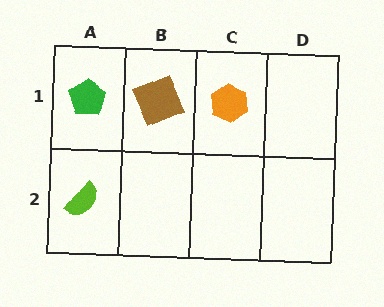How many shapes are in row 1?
3 shapes.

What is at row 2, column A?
A lime semicircle.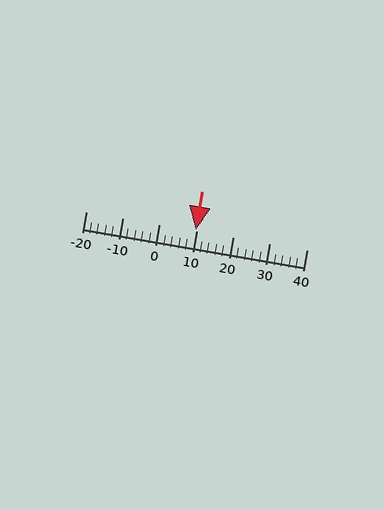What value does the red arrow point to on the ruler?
The red arrow points to approximately 10.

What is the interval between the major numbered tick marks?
The major tick marks are spaced 10 units apart.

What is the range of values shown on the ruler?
The ruler shows values from -20 to 40.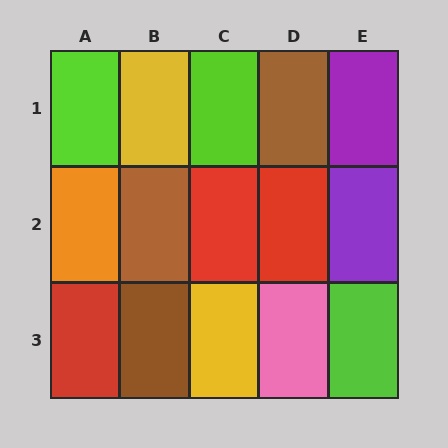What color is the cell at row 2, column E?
Purple.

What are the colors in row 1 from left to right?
Lime, yellow, lime, brown, purple.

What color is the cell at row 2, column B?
Brown.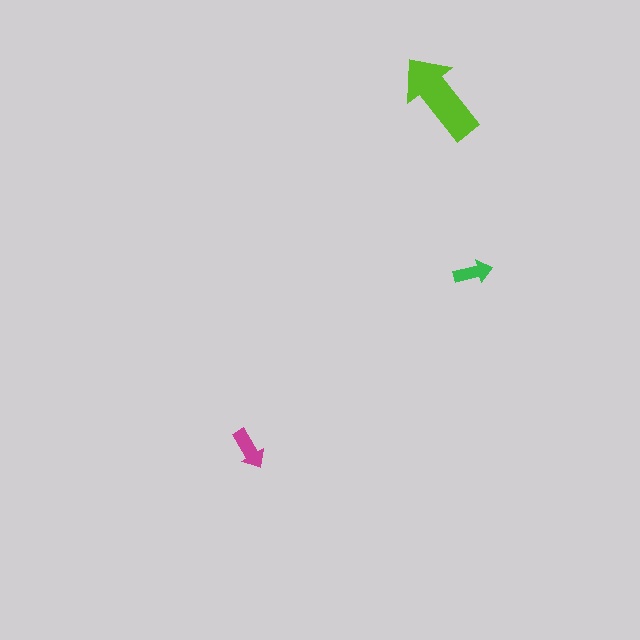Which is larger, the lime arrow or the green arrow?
The lime one.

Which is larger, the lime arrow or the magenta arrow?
The lime one.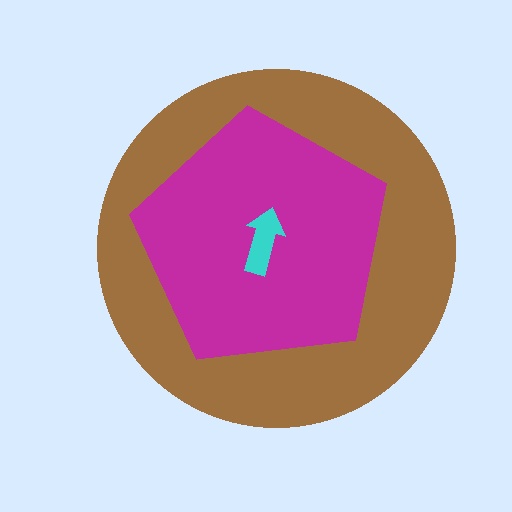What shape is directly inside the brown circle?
The magenta pentagon.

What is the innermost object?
The cyan arrow.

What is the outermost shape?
The brown circle.